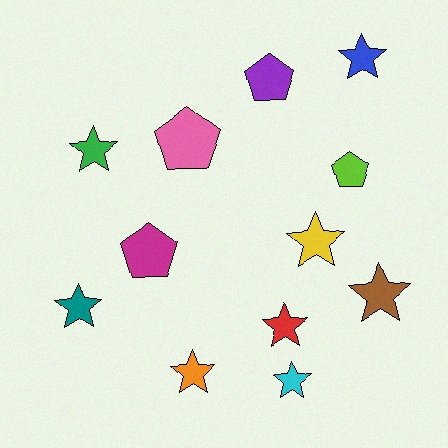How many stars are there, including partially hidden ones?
There are 8 stars.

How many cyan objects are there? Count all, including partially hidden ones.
There is 1 cyan object.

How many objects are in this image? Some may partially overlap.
There are 12 objects.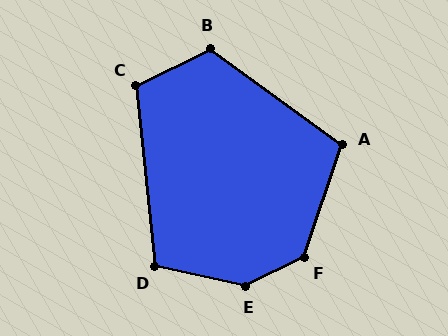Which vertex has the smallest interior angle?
A, at approximately 108 degrees.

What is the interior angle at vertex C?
Approximately 111 degrees (obtuse).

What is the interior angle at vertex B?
Approximately 117 degrees (obtuse).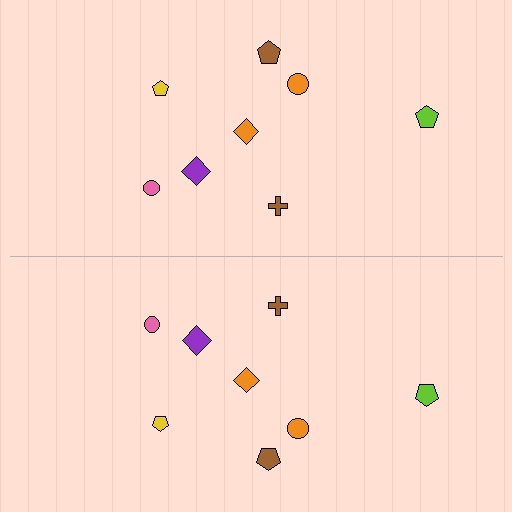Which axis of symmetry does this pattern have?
The pattern has a horizontal axis of symmetry running through the center of the image.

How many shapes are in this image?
There are 16 shapes in this image.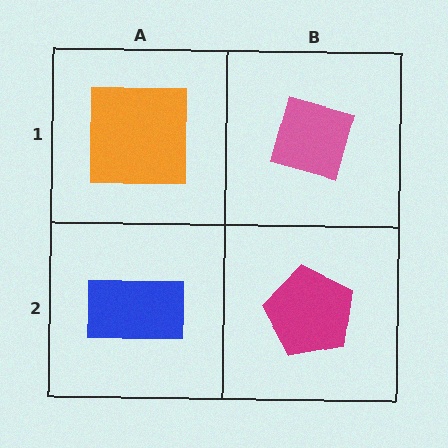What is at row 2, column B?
A magenta pentagon.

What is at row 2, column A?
A blue rectangle.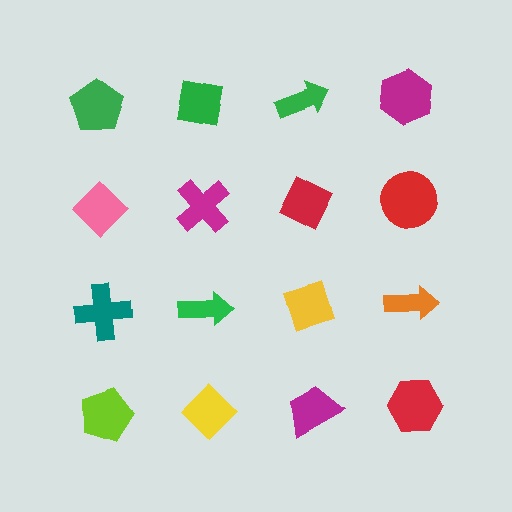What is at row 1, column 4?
A magenta hexagon.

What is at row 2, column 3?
A red diamond.